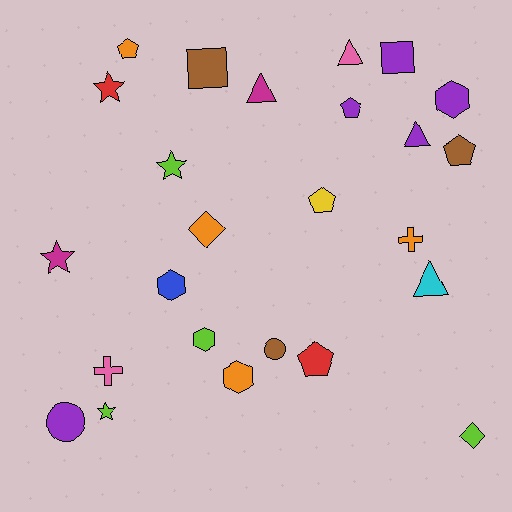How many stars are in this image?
There are 4 stars.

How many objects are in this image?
There are 25 objects.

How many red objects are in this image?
There are 2 red objects.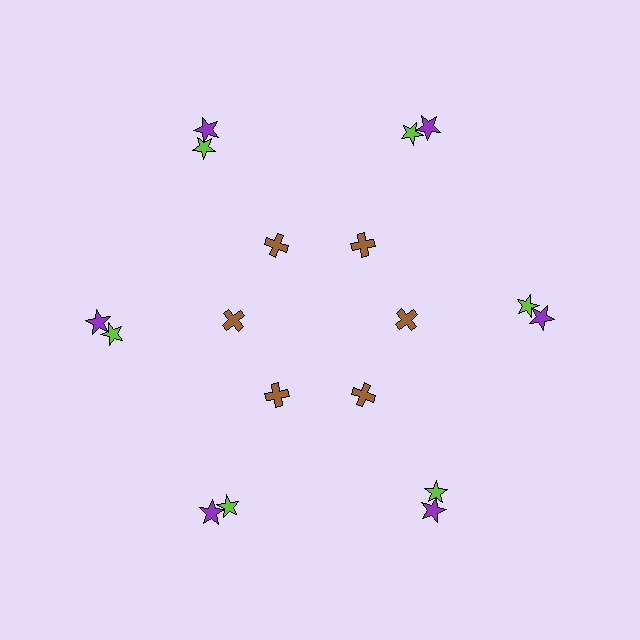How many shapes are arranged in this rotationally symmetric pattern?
There are 18 shapes, arranged in 6 groups of 3.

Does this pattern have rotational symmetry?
Yes, this pattern has 6-fold rotational symmetry. It looks the same after rotating 60 degrees around the center.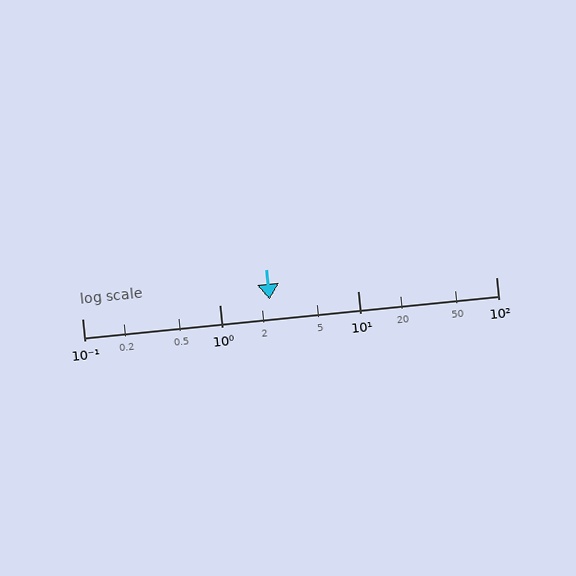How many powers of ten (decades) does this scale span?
The scale spans 3 decades, from 0.1 to 100.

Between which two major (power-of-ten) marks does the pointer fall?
The pointer is between 1 and 10.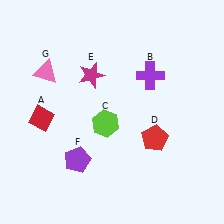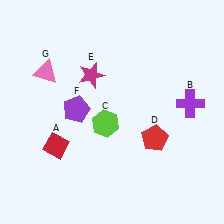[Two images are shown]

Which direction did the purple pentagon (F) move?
The purple pentagon (F) moved up.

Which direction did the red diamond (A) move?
The red diamond (A) moved down.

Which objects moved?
The objects that moved are: the red diamond (A), the purple cross (B), the purple pentagon (F).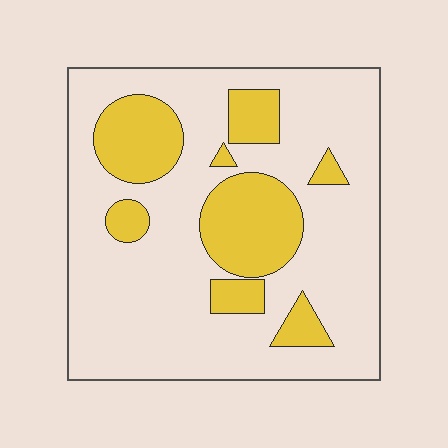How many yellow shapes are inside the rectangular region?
8.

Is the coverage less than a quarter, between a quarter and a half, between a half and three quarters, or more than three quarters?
Less than a quarter.